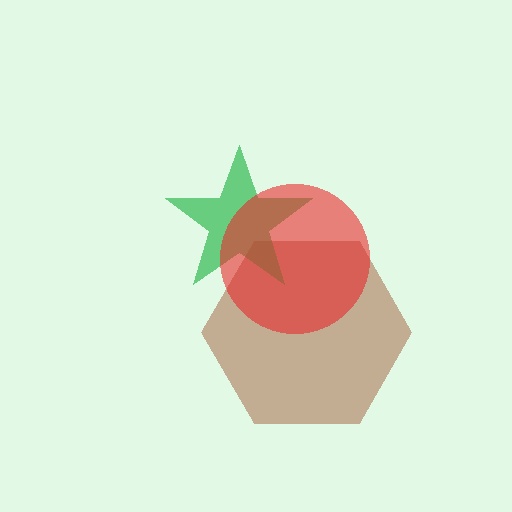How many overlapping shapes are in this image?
There are 3 overlapping shapes in the image.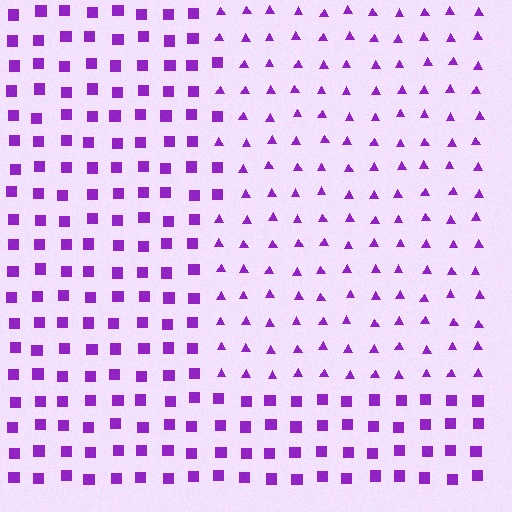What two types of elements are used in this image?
The image uses triangles inside the rectangle region and squares outside it.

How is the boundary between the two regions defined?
The boundary is defined by a change in element shape: triangles inside vs. squares outside. All elements share the same color and spacing.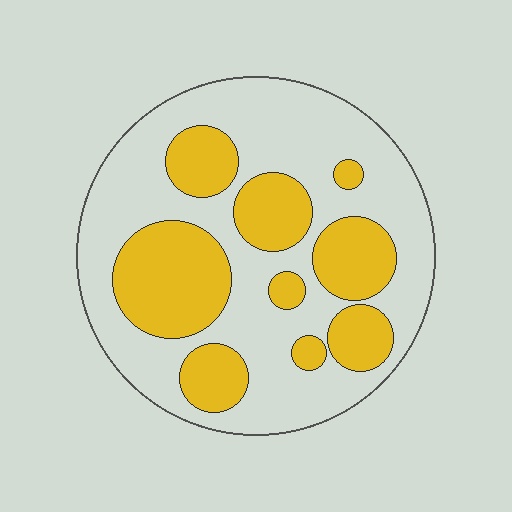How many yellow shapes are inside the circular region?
9.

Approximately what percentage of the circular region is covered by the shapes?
Approximately 35%.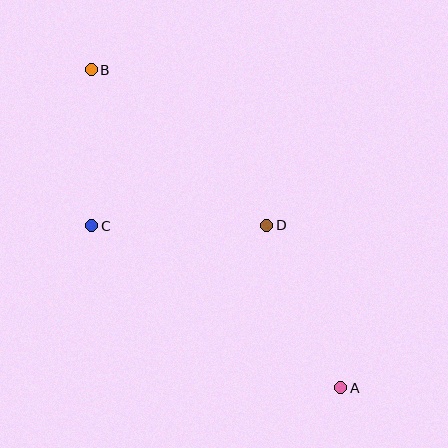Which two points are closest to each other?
Points B and C are closest to each other.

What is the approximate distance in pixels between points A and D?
The distance between A and D is approximately 179 pixels.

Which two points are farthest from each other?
Points A and B are farthest from each other.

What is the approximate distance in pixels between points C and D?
The distance between C and D is approximately 175 pixels.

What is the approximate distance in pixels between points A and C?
The distance between A and C is approximately 297 pixels.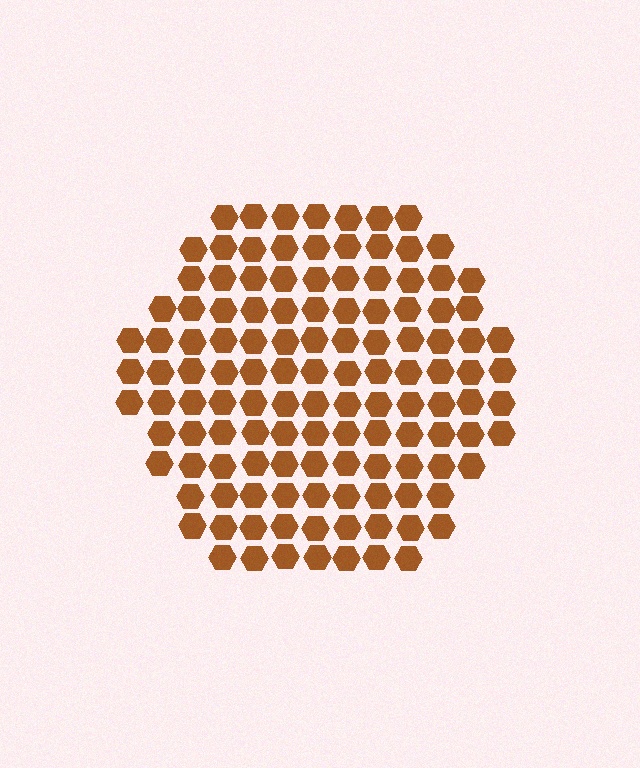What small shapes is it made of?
It is made of small hexagons.